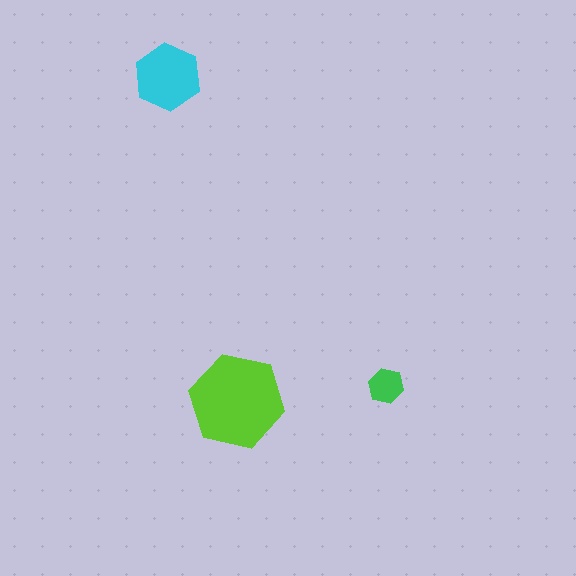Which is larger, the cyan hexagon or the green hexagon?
The cyan one.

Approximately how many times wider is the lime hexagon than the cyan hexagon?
About 1.5 times wider.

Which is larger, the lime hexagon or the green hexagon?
The lime one.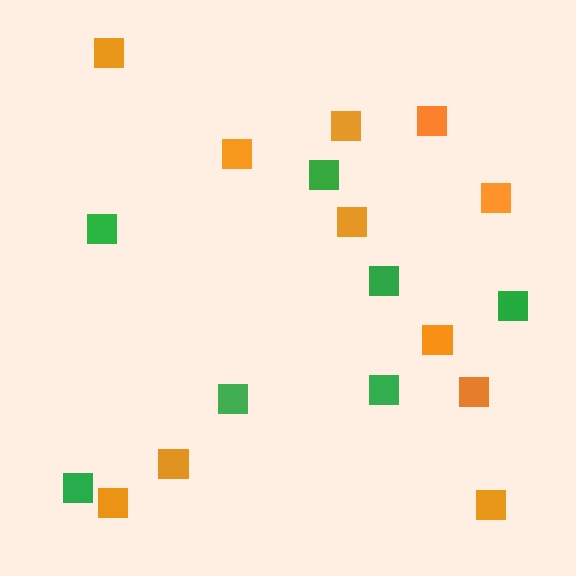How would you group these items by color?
There are 2 groups: one group of orange squares (11) and one group of green squares (7).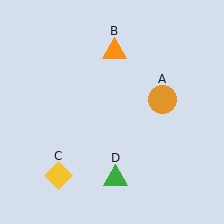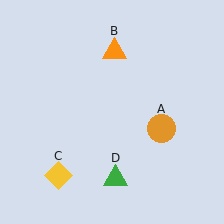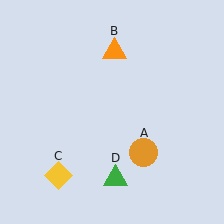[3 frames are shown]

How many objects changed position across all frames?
1 object changed position: orange circle (object A).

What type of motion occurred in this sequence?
The orange circle (object A) rotated clockwise around the center of the scene.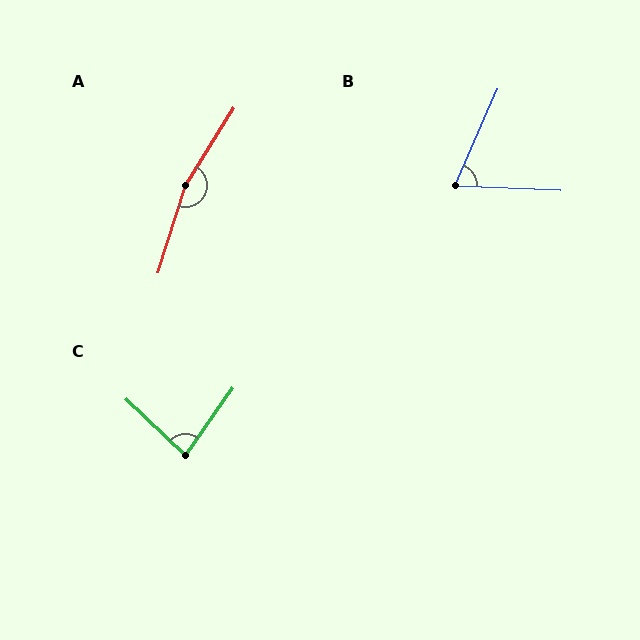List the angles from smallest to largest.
B (69°), C (82°), A (166°).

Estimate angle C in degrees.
Approximately 82 degrees.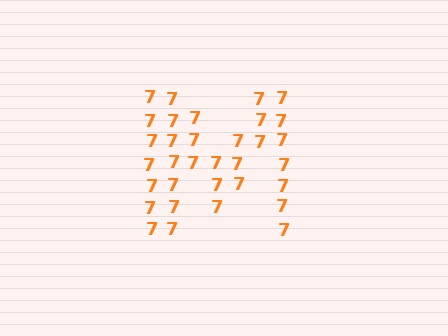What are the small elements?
The small elements are digit 7's.